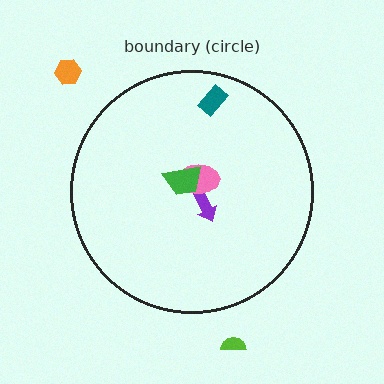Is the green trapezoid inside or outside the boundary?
Inside.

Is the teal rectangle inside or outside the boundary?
Inside.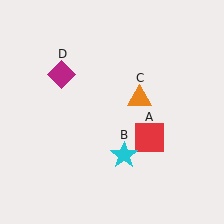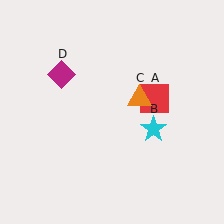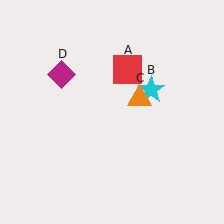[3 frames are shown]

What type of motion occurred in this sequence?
The red square (object A), cyan star (object B) rotated counterclockwise around the center of the scene.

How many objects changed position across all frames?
2 objects changed position: red square (object A), cyan star (object B).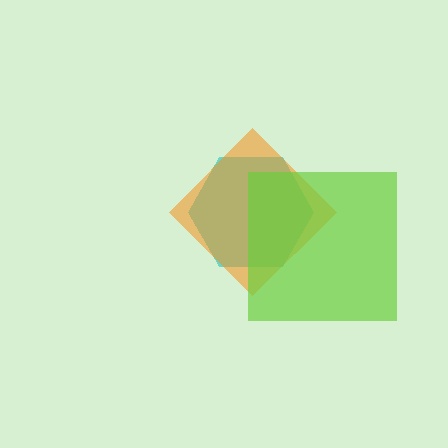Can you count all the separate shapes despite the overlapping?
Yes, there are 3 separate shapes.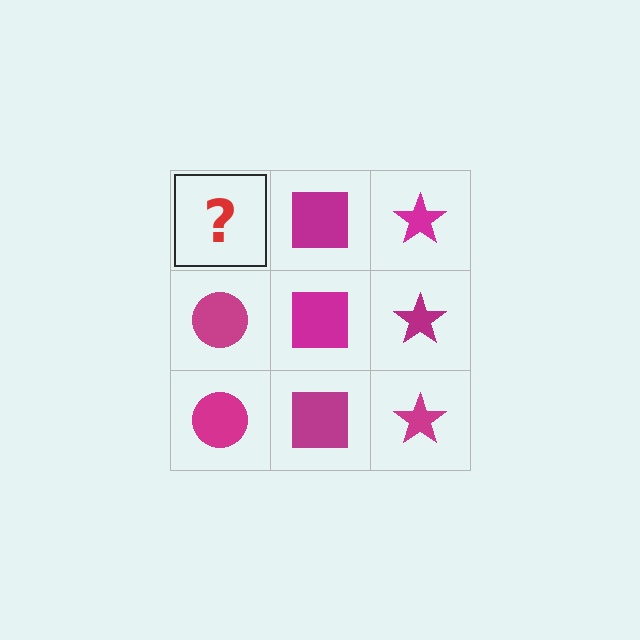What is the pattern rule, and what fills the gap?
The rule is that each column has a consistent shape. The gap should be filled with a magenta circle.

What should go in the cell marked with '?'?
The missing cell should contain a magenta circle.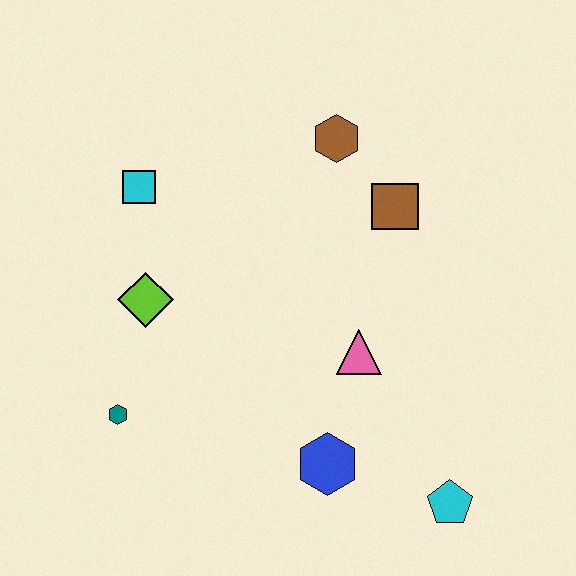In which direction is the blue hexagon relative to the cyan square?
The blue hexagon is below the cyan square.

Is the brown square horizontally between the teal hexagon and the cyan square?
No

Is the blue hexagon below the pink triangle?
Yes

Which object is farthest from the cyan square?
The cyan pentagon is farthest from the cyan square.